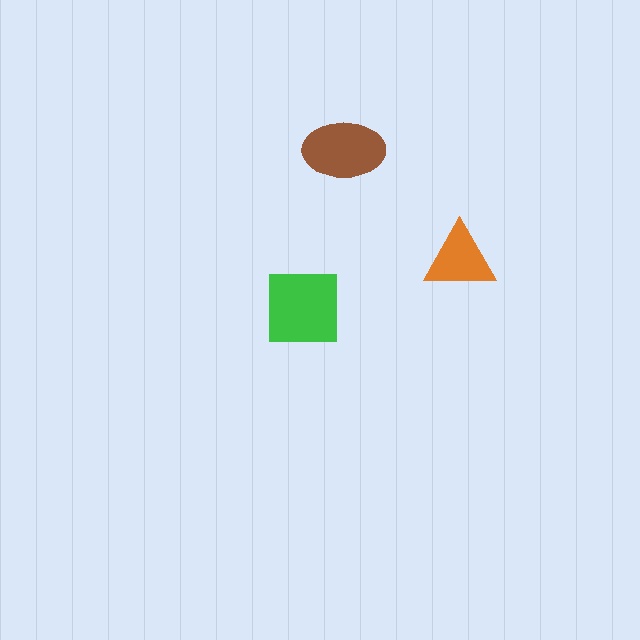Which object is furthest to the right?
The orange triangle is rightmost.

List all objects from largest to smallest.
The green square, the brown ellipse, the orange triangle.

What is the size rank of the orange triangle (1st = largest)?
3rd.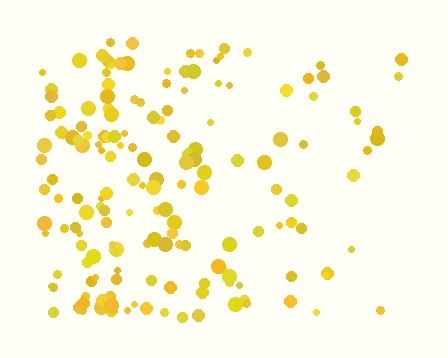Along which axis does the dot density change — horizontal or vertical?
Horizontal.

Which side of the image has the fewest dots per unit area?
The right.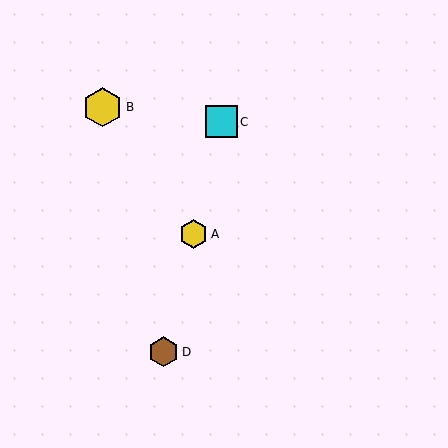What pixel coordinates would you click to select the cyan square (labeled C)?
Click at (221, 122) to select the cyan square C.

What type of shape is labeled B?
Shape B is a yellow hexagon.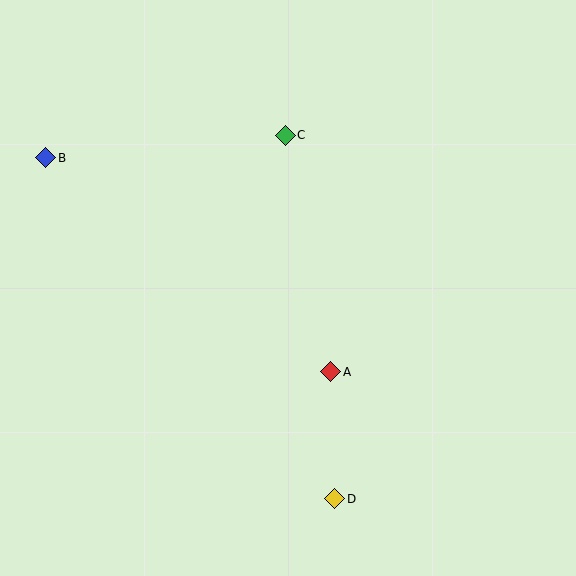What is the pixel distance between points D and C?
The distance between D and C is 367 pixels.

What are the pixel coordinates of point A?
Point A is at (331, 372).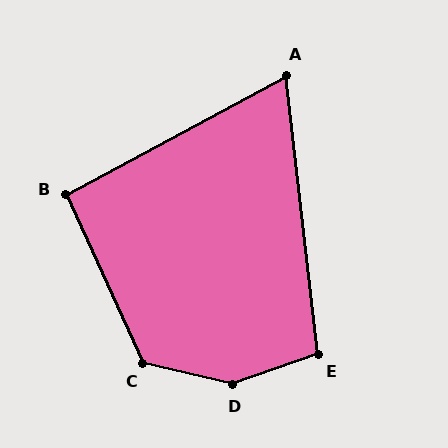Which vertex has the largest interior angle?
D, at approximately 147 degrees.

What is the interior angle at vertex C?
Approximately 128 degrees (obtuse).